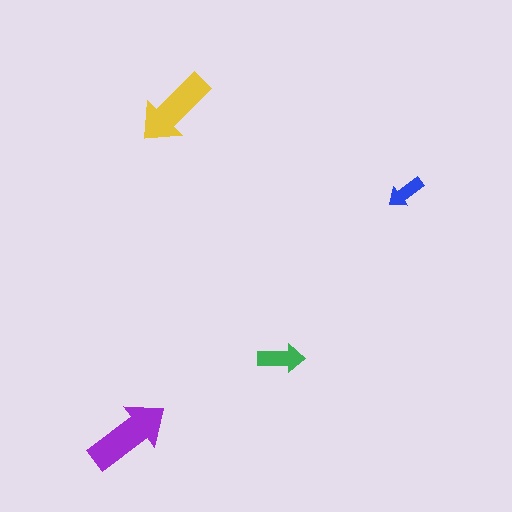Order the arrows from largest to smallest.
the purple one, the yellow one, the green one, the blue one.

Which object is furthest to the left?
The purple arrow is leftmost.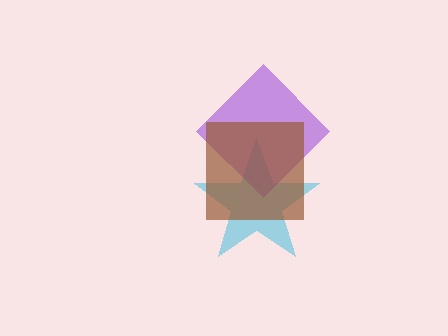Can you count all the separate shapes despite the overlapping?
Yes, there are 3 separate shapes.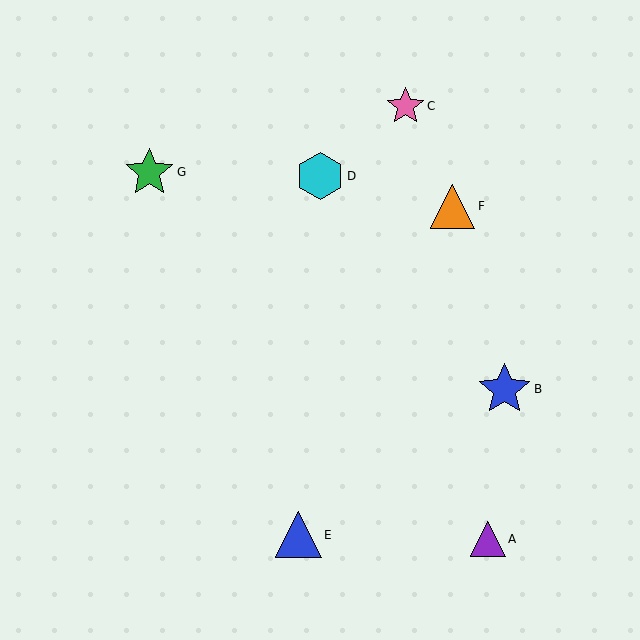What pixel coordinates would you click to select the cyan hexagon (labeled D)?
Click at (320, 176) to select the cyan hexagon D.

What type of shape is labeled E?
Shape E is a blue triangle.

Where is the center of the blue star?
The center of the blue star is at (504, 389).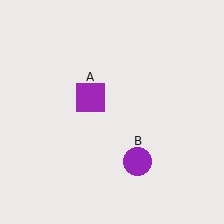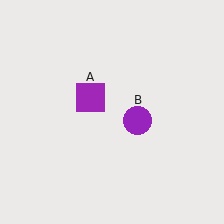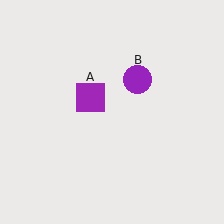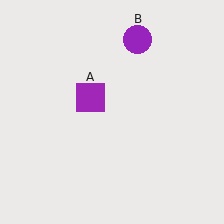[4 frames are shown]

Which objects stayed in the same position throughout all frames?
Purple square (object A) remained stationary.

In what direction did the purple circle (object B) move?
The purple circle (object B) moved up.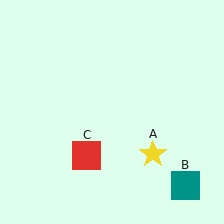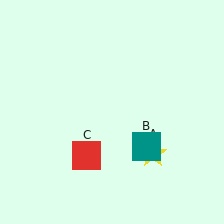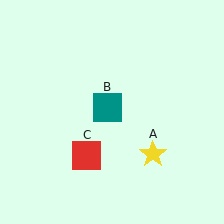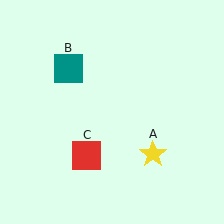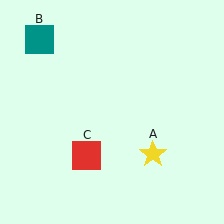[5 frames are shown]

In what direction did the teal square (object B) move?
The teal square (object B) moved up and to the left.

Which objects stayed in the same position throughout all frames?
Yellow star (object A) and red square (object C) remained stationary.